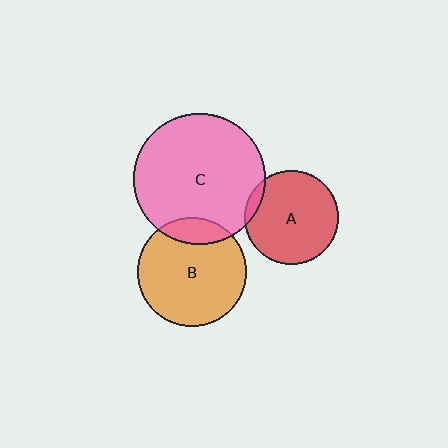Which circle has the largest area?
Circle C (pink).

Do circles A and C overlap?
Yes.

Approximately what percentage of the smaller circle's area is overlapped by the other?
Approximately 5%.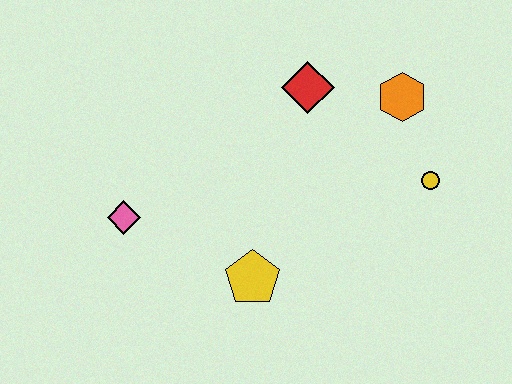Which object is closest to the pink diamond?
The yellow pentagon is closest to the pink diamond.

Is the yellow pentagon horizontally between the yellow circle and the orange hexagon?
No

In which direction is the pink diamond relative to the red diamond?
The pink diamond is to the left of the red diamond.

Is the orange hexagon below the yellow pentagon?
No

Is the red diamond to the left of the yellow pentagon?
No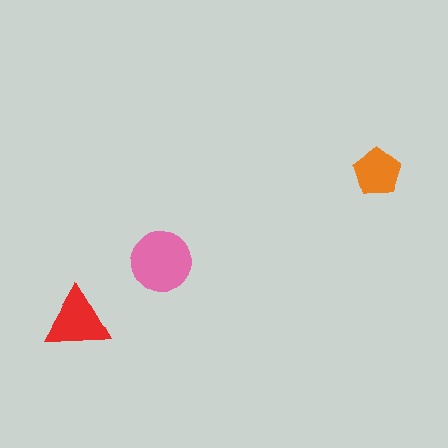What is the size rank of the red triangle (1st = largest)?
2nd.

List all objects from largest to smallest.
The pink circle, the red triangle, the orange pentagon.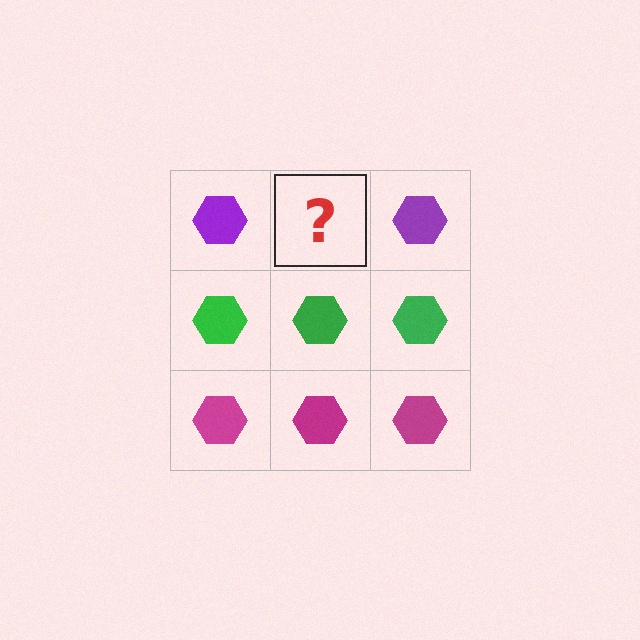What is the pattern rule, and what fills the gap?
The rule is that each row has a consistent color. The gap should be filled with a purple hexagon.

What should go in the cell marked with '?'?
The missing cell should contain a purple hexagon.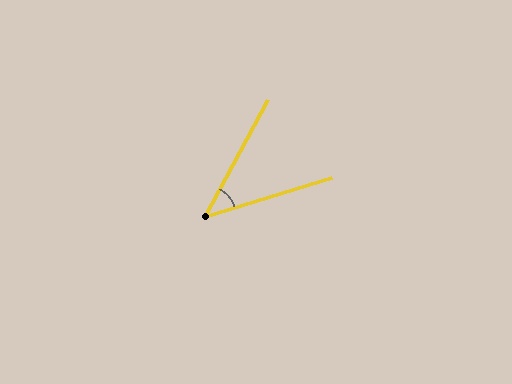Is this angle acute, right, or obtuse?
It is acute.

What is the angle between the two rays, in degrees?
Approximately 45 degrees.